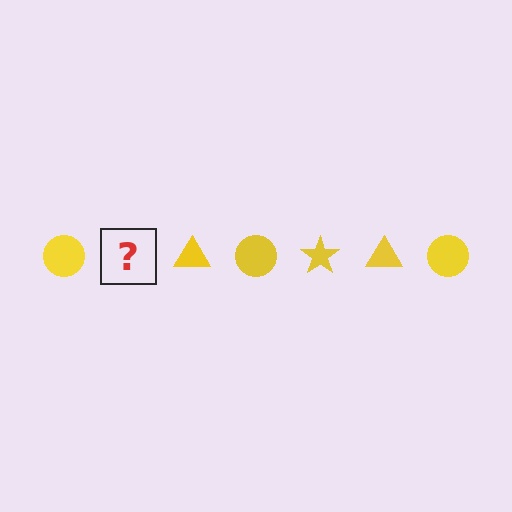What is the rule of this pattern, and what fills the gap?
The rule is that the pattern cycles through circle, star, triangle shapes in yellow. The gap should be filled with a yellow star.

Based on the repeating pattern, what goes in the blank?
The blank should be a yellow star.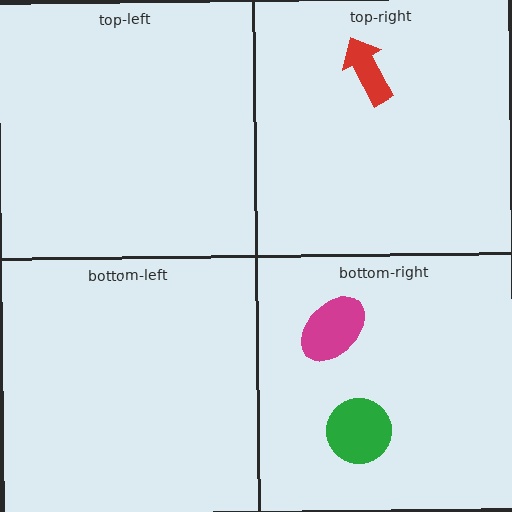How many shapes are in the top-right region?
1.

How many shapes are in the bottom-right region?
2.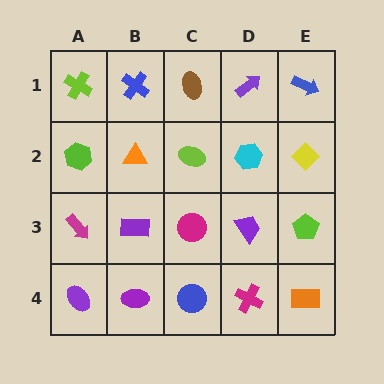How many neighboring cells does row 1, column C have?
3.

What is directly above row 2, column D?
A purple arrow.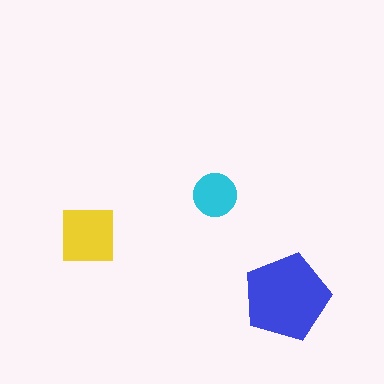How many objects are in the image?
There are 3 objects in the image.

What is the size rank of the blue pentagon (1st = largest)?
1st.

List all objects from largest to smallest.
The blue pentagon, the yellow square, the cyan circle.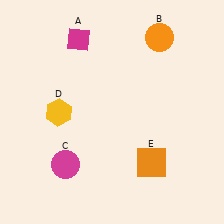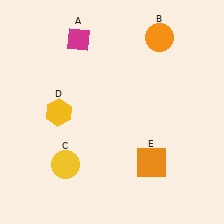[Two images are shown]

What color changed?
The circle (C) changed from magenta in Image 1 to yellow in Image 2.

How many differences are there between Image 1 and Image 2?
There is 1 difference between the two images.